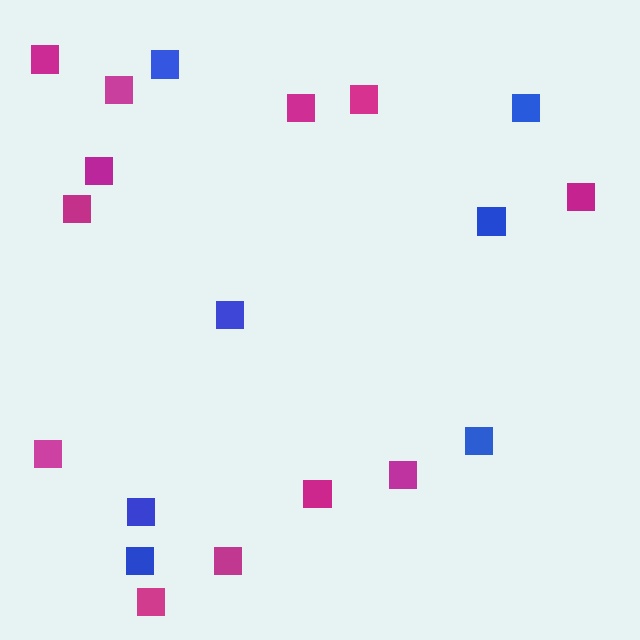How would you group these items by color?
There are 2 groups: one group of magenta squares (12) and one group of blue squares (7).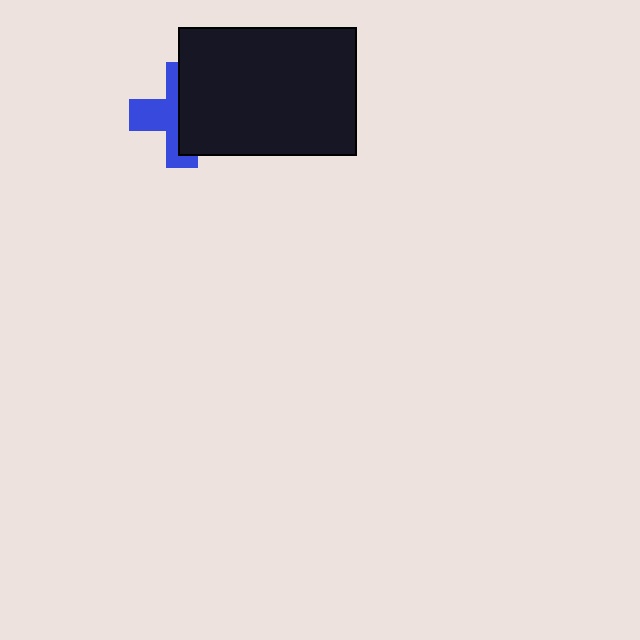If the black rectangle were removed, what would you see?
You would see the complete blue cross.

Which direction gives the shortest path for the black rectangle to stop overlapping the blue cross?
Moving right gives the shortest separation.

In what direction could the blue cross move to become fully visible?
The blue cross could move left. That would shift it out from behind the black rectangle entirely.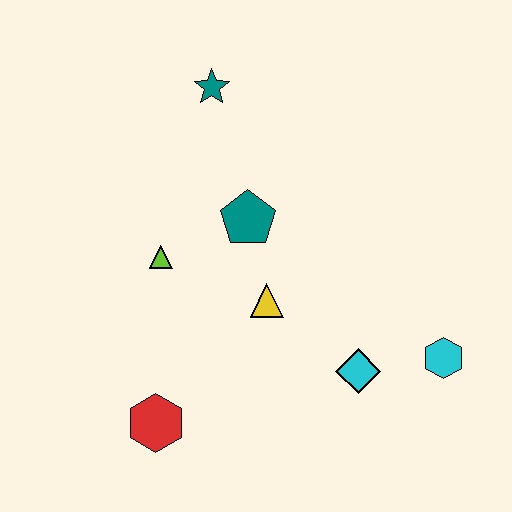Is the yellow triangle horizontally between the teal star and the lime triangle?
No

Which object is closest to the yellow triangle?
The teal pentagon is closest to the yellow triangle.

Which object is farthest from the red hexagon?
The teal star is farthest from the red hexagon.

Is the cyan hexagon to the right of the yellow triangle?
Yes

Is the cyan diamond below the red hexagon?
No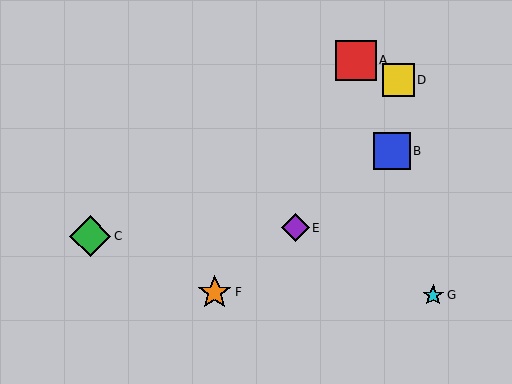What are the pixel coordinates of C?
Object C is at (90, 236).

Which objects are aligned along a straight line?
Objects B, E, F are aligned along a straight line.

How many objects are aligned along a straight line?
3 objects (B, E, F) are aligned along a straight line.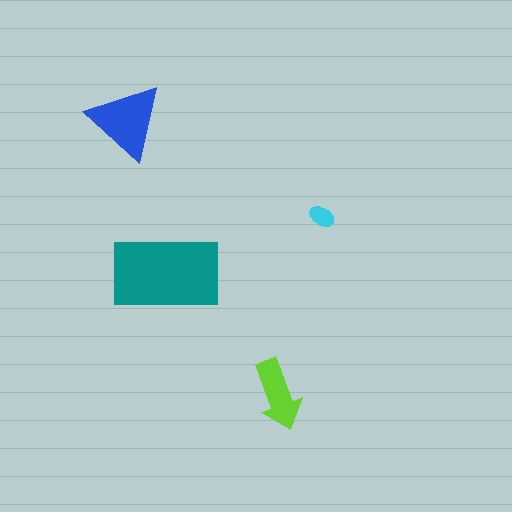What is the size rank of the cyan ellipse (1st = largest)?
4th.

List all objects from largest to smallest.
The teal rectangle, the blue triangle, the lime arrow, the cyan ellipse.